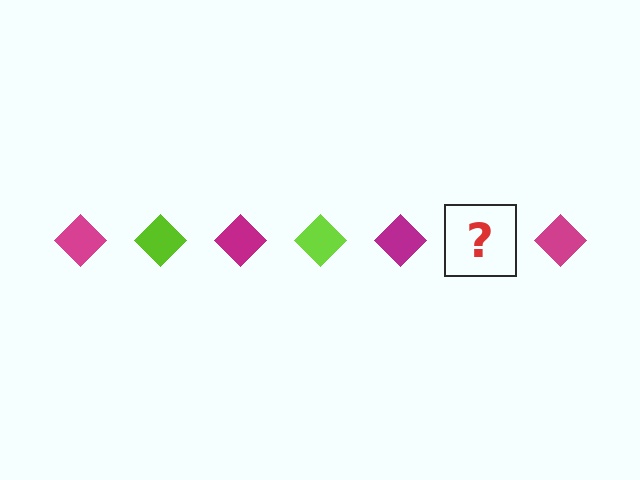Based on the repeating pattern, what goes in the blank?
The blank should be a lime diamond.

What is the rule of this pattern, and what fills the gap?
The rule is that the pattern cycles through magenta, lime diamonds. The gap should be filled with a lime diamond.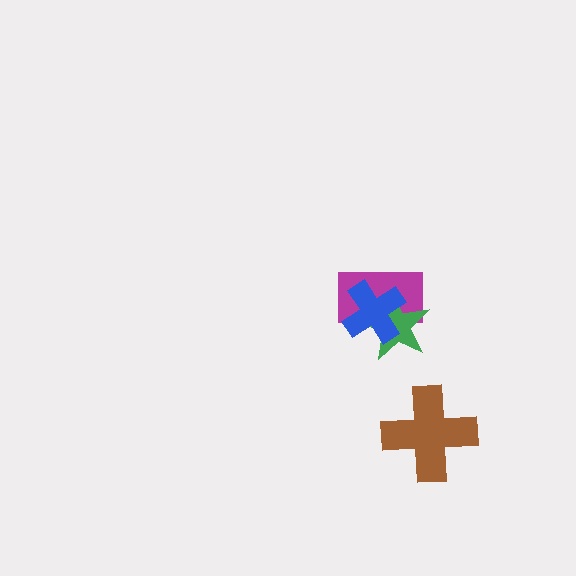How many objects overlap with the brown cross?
0 objects overlap with the brown cross.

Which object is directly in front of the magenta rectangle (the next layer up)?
The green star is directly in front of the magenta rectangle.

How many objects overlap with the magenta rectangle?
2 objects overlap with the magenta rectangle.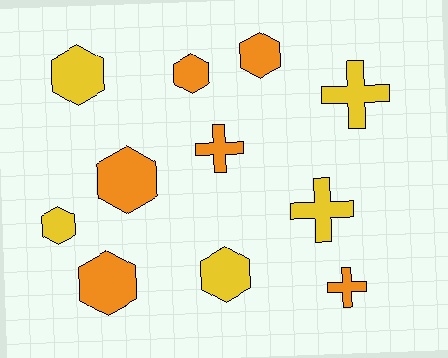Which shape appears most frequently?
Hexagon, with 7 objects.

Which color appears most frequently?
Orange, with 6 objects.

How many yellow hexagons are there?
There are 3 yellow hexagons.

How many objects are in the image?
There are 11 objects.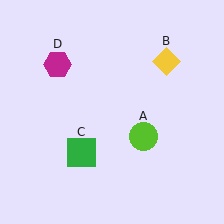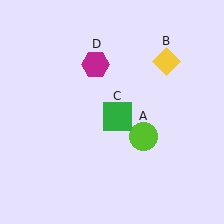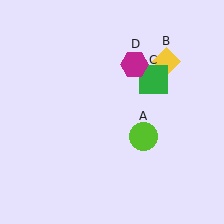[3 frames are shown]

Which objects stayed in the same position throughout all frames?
Lime circle (object A) and yellow diamond (object B) remained stationary.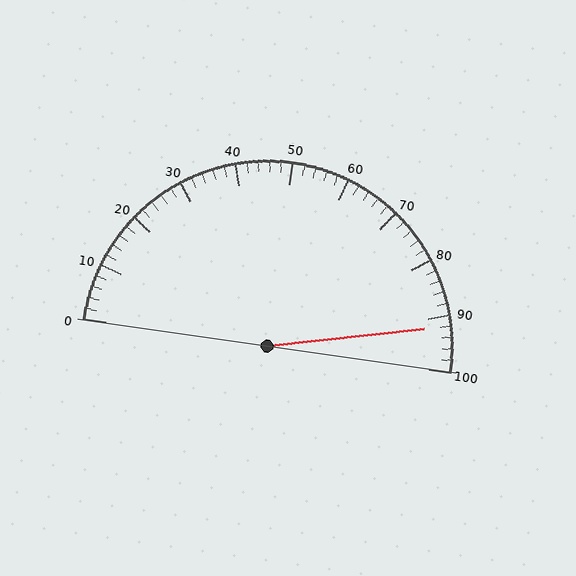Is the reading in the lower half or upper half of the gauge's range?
The reading is in the upper half of the range (0 to 100).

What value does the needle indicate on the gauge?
The needle indicates approximately 92.